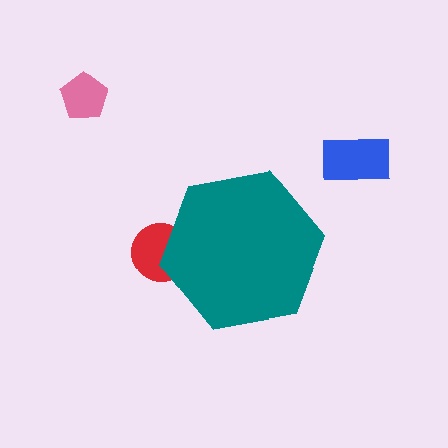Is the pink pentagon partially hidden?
No, the pink pentagon is fully visible.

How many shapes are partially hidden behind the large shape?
1 shape is partially hidden.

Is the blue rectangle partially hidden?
No, the blue rectangle is fully visible.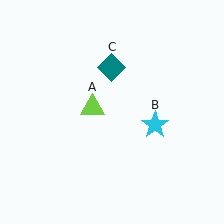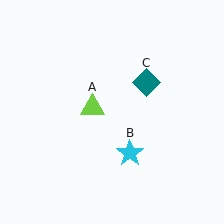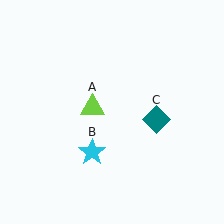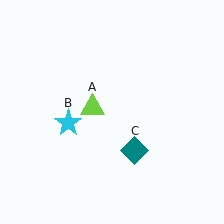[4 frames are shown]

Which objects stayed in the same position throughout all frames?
Lime triangle (object A) remained stationary.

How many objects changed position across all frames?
2 objects changed position: cyan star (object B), teal diamond (object C).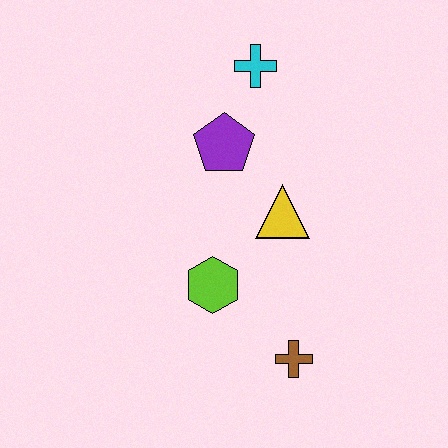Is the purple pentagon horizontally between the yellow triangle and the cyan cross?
No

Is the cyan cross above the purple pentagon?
Yes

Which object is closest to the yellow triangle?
The purple pentagon is closest to the yellow triangle.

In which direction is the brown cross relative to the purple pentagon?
The brown cross is below the purple pentagon.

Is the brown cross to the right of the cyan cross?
Yes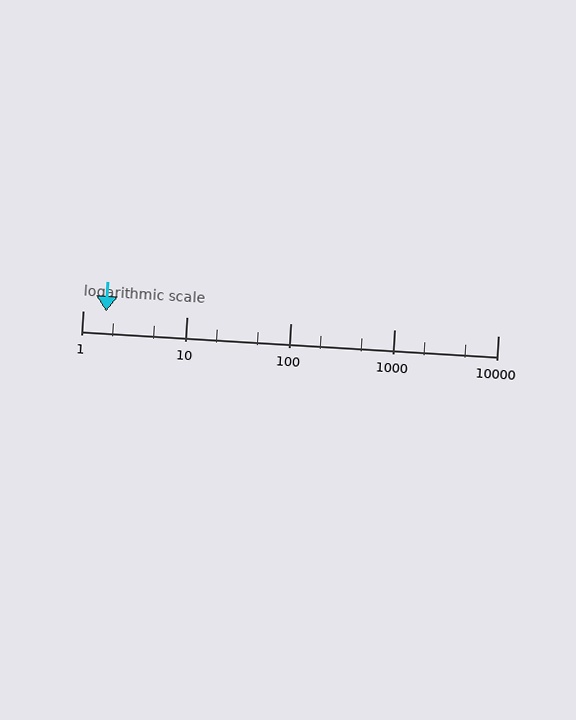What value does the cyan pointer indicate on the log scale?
The pointer indicates approximately 1.7.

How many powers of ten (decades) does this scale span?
The scale spans 4 decades, from 1 to 10000.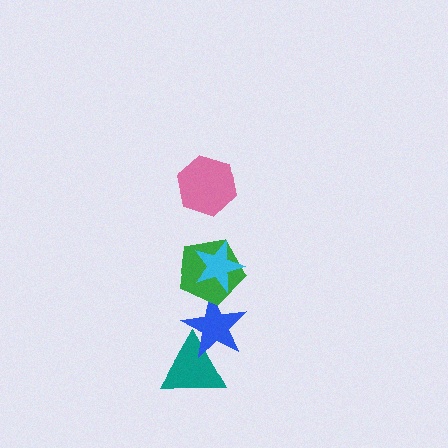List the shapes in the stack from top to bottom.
From top to bottom: the pink hexagon, the cyan star, the green pentagon, the blue star, the teal triangle.